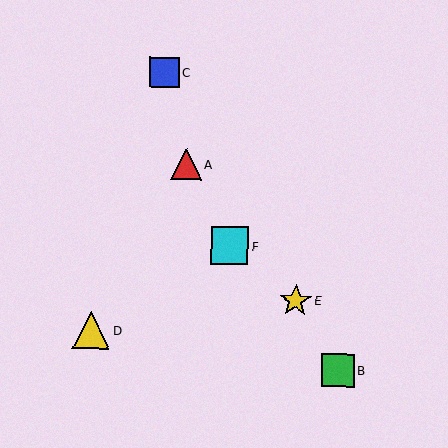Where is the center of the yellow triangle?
The center of the yellow triangle is at (91, 330).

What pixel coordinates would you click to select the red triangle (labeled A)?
Click at (186, 164) to select the red triangle A.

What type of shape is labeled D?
Shape D is a yellow triangle.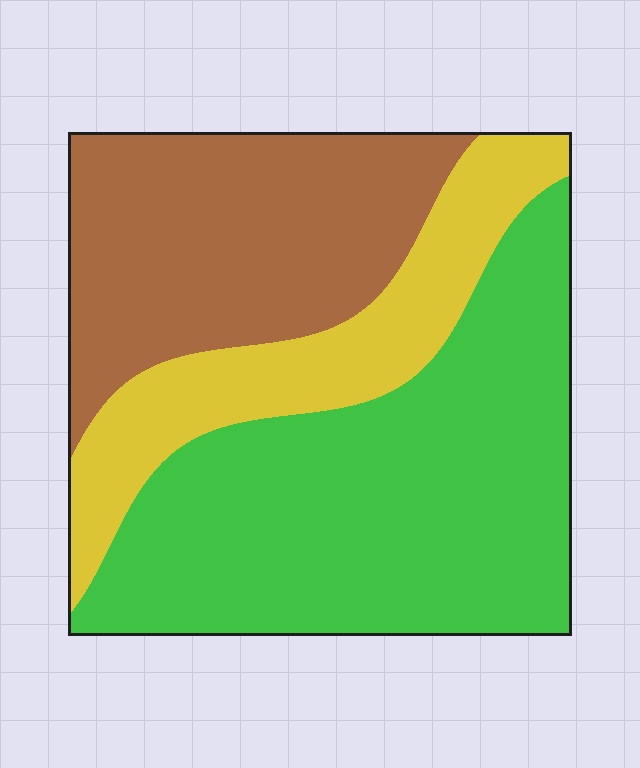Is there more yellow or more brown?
Brown.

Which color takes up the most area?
Green, at roughly 50%.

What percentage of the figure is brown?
Brown covers around 30% of the figure.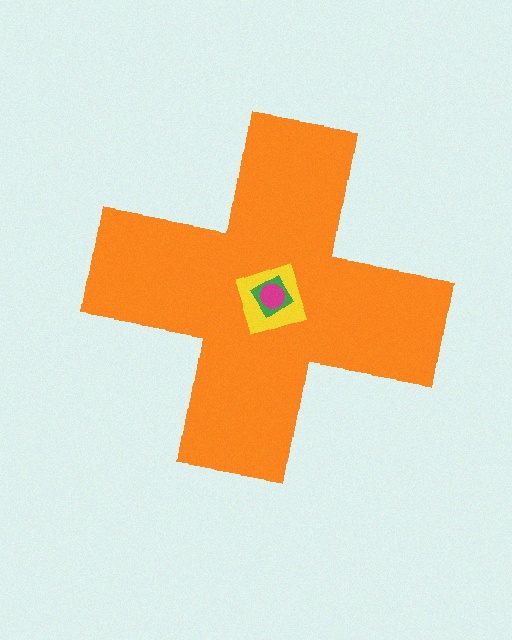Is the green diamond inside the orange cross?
Yes.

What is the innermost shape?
The magenta circle.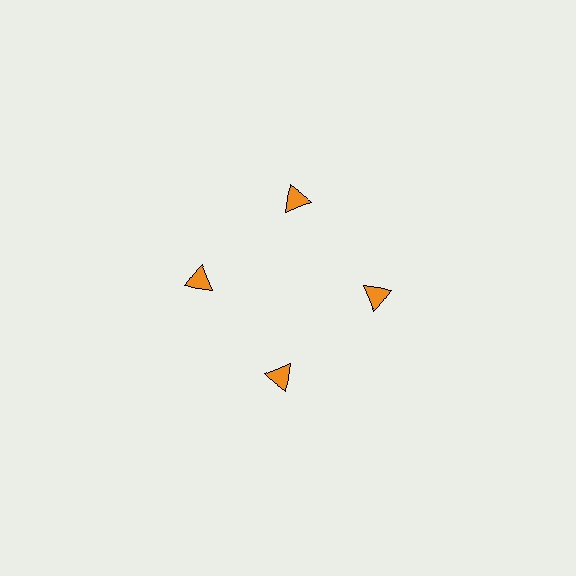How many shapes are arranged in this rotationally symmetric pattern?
There are 4 shapes, arranged in 4 groups of 1.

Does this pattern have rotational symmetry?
Yes, this pattern has 4-fold rotational symmetry. It looks the same after rotating 90 degrees around the center.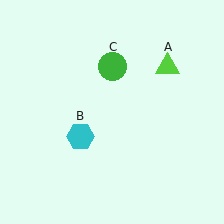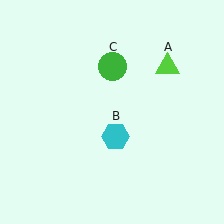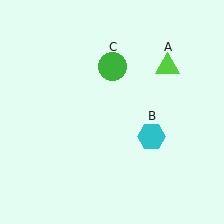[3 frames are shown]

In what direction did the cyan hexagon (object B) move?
The cyan hexagon (object B) moved right.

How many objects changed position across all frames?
1 object changed position: cyan hexagon (object B).